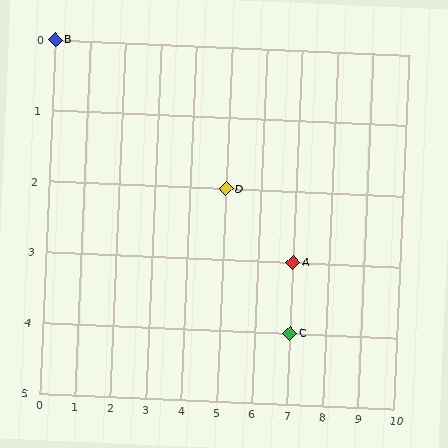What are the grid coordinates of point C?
Point C is at grid coordinates (7, 4).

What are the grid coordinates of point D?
Point D is at grid coordinates (5, 2).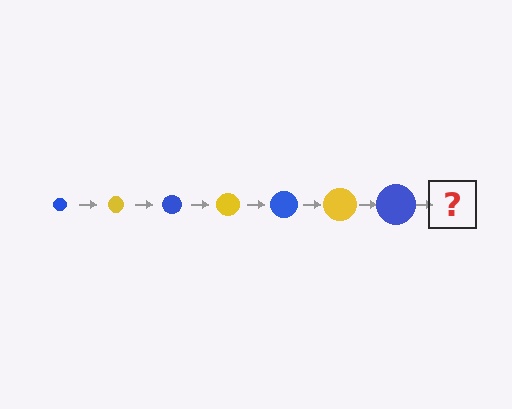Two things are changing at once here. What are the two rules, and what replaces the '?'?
The two rules are that the circle grows larger each step and the color cycles through blue and yellow. The '?' should be a yellow circle, larger than the previous one.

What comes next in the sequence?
The next element should be a yellow circle, larger than the previous one.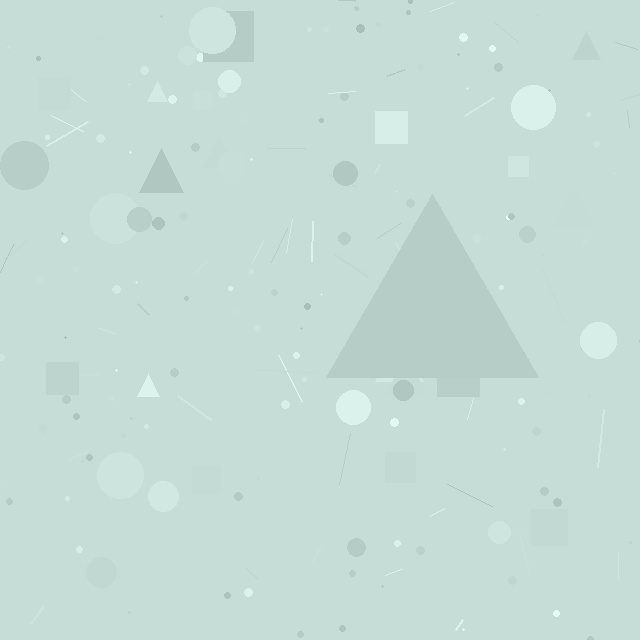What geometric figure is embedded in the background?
A triangle is embedded in the background.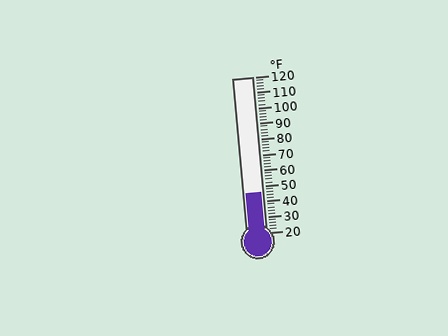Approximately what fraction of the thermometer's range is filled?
The thermometer is filled to approximately 25% of its range.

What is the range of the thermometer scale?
The thermometer scale ranges from 20°F to 120°F.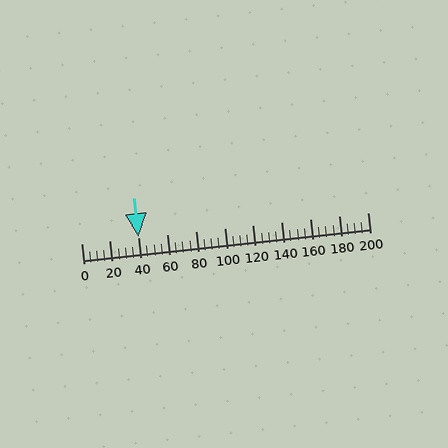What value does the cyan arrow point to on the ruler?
The cyan arrow points to approximately 40.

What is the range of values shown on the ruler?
The ruler shows values from 0 to 200.